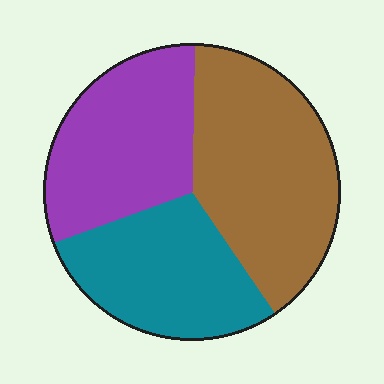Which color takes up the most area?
Brown, at roughly 40%.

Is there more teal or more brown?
Brown.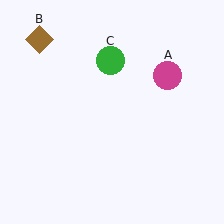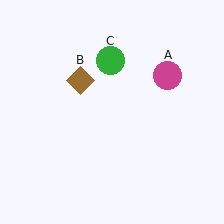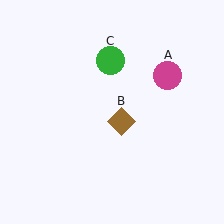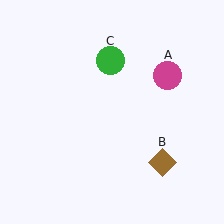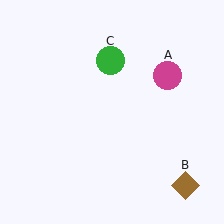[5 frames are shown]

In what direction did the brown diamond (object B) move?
The brown diamond (object B) moved down and to the right.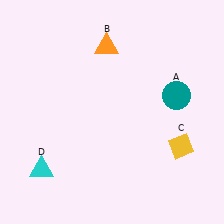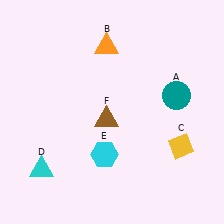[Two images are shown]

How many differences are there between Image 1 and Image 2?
There are 2 differences between the two images.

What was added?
A cyan hexagon (E), a brown triangle (F) were added in Image 2.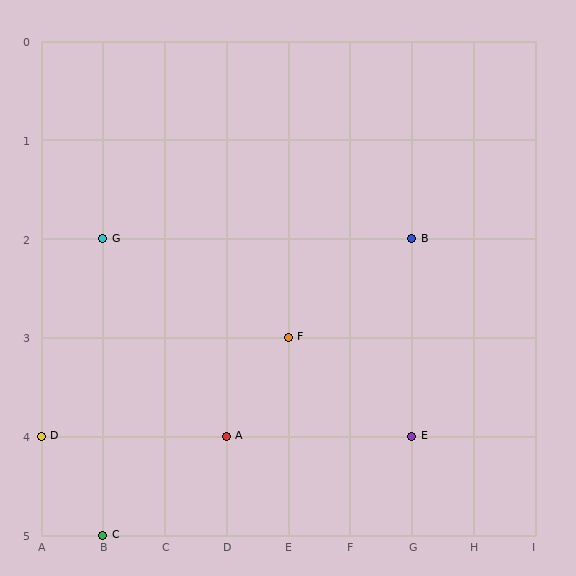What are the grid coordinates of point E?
Point E is at grid coordinates (G, 4).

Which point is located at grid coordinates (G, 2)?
Point B is at (G, 2).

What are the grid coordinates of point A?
Point A is at grid coordinates (D, 4).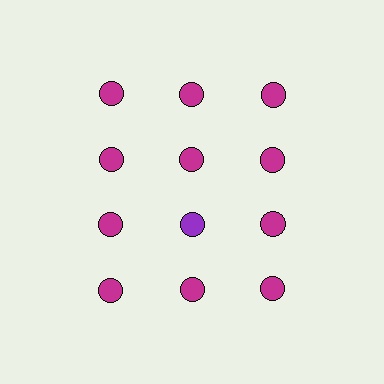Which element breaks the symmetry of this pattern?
The purple circle in the third row, second from left column breaks the symmetry. All other shapes are magenta circles.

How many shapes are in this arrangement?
There are 12 shapes arranged in a grid pattern.